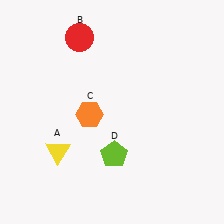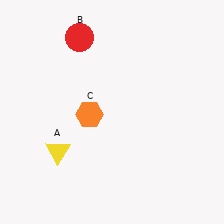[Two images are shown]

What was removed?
The lime pentagon (D) was removed in Image 2.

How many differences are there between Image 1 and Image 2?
There is 1 difference between the two images.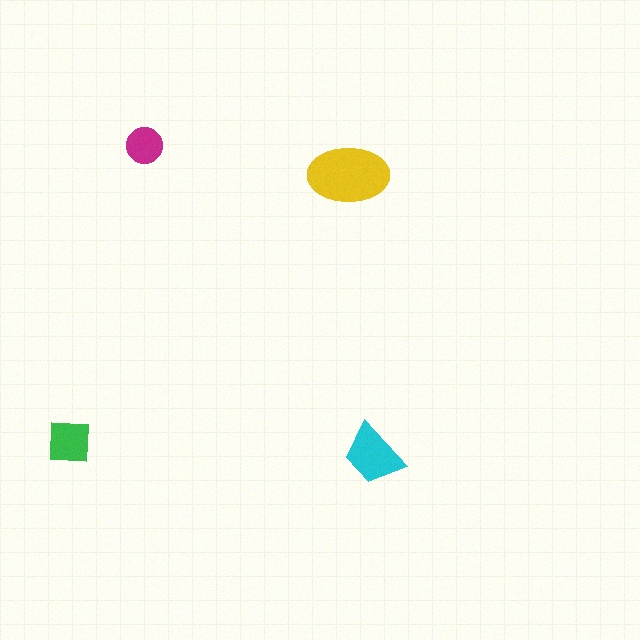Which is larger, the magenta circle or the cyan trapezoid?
The cyan trapezoid.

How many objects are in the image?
There are 4 objects in the image.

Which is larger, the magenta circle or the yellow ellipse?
The yellow ellipse.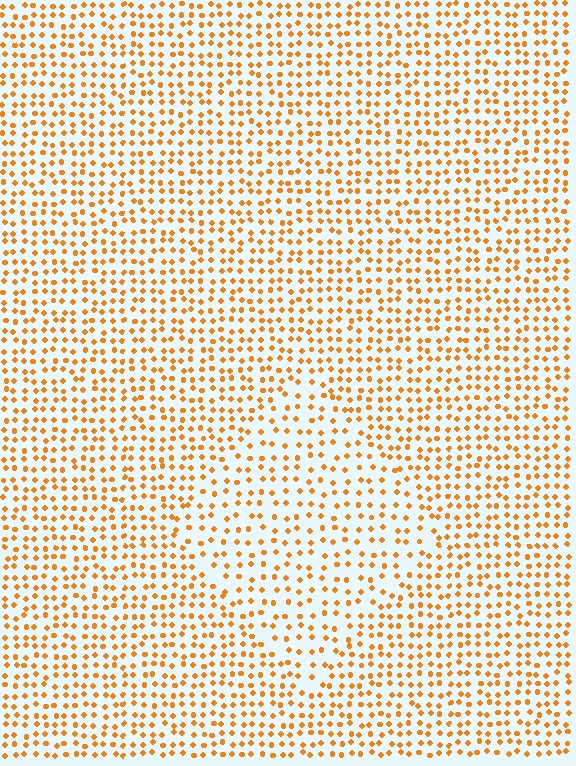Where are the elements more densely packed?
The elements are more densely packed outside the diamond boundary.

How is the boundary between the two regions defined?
The boundary is defined by a change in element density (approximately 1.5x ratio). All elements are the same color, size, and shape.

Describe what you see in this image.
The image contains small orange elements arranged at two different densities. A diamond-shaped region is visible where the elements are less densely packed than the surrounding area.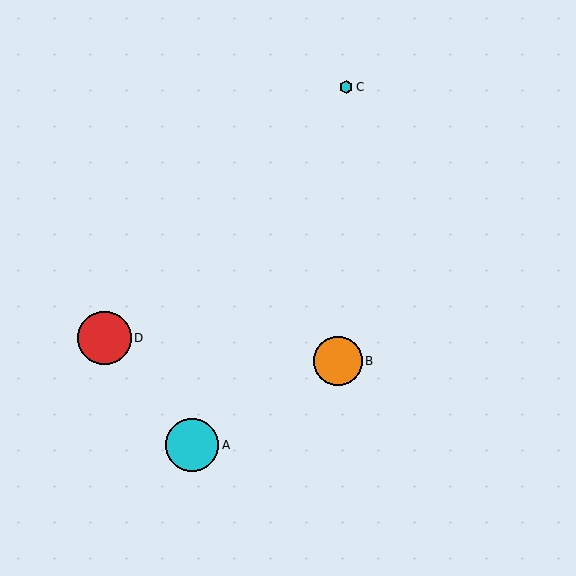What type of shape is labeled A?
Shape A is a cyan circle.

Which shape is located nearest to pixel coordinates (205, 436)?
The cyan circle (labeled A) at (192, 445) is nearest to that location.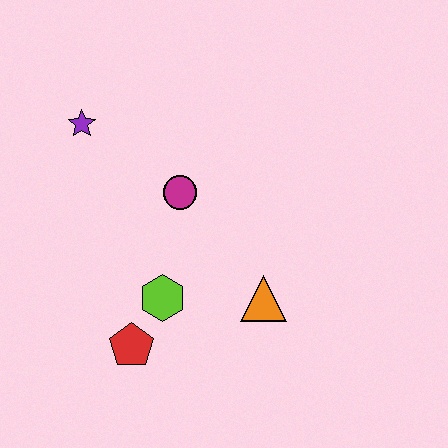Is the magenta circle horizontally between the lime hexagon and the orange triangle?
Yes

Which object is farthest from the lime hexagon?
The purple star is farthest from the lime hexagon.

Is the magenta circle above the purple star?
No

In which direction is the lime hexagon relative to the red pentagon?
The lime hexagon is above the red pentagon.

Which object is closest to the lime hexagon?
The red pentagon is closest to the lime hexagon.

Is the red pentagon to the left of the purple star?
No